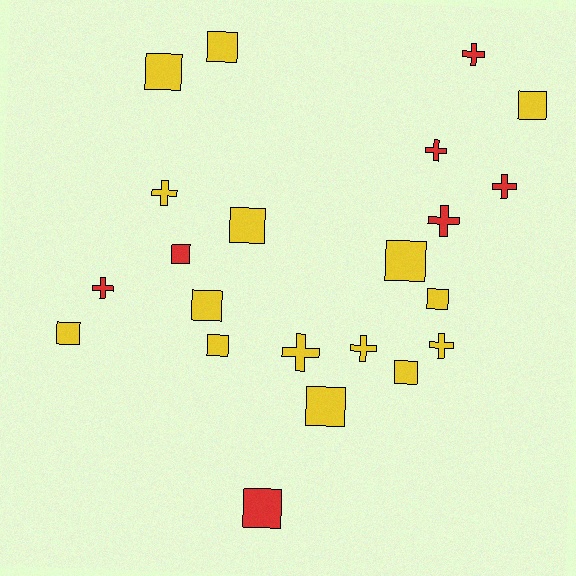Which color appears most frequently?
Yellow, with 15 objects.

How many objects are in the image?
There are 22 objects.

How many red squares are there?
There are 2 red squares.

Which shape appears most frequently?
Square, with 13 objects.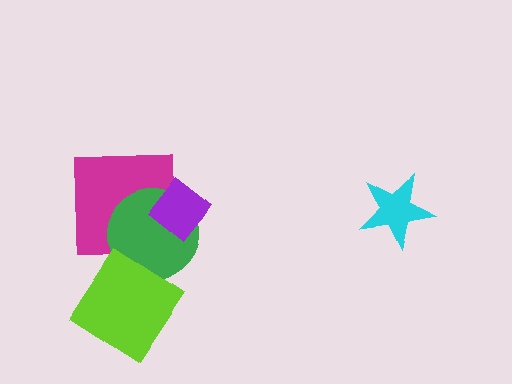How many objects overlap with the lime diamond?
1 object overlaps with the lime diamond.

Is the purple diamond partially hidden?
No, no other shape covers it.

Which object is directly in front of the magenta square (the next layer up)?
The green circle is directly in front of the magenta square.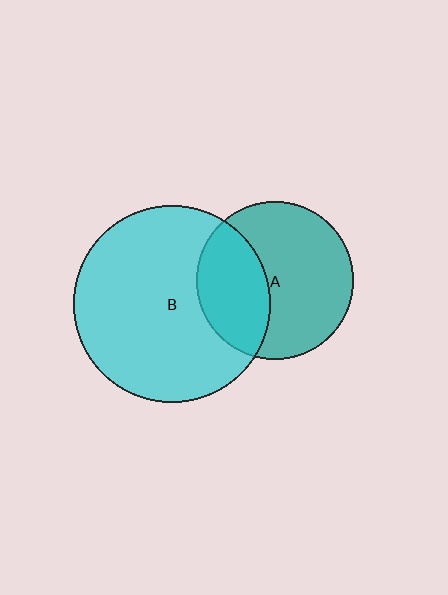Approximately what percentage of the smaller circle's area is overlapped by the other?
Approximately 35%.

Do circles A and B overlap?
Yes.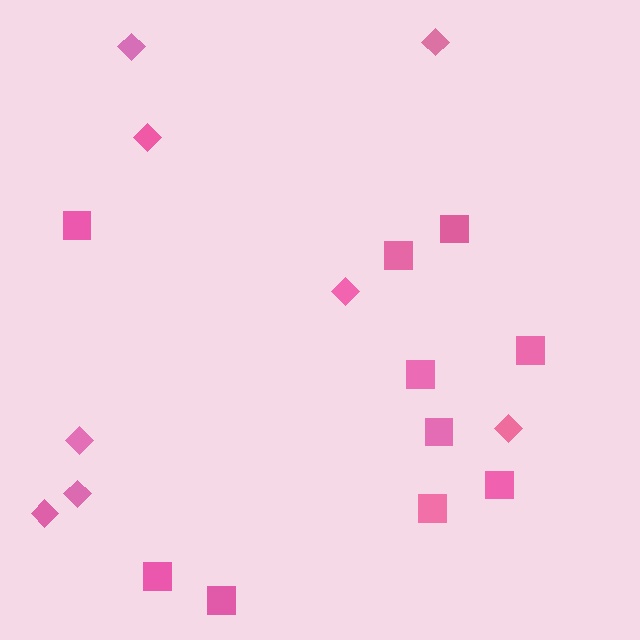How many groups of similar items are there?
There are 2 groups: one group of squares (10) and one group of diamonds (8).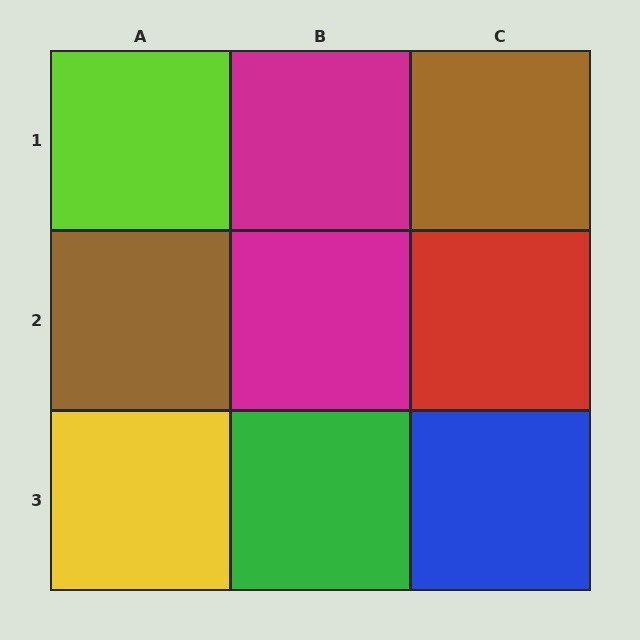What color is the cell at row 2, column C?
Red.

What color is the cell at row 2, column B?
Magenta.